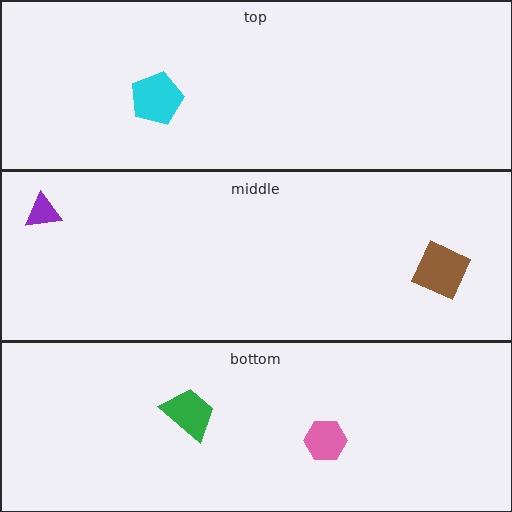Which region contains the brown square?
The middle region.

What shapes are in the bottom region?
The pink hexagon, the green trapezoid.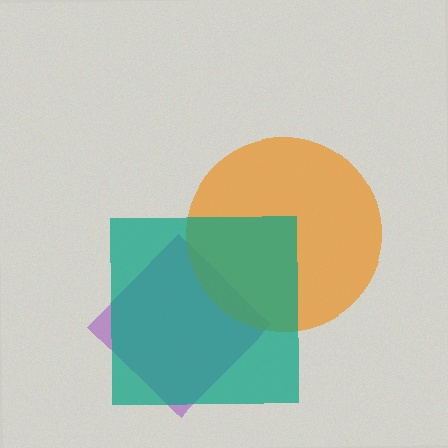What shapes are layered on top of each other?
The layered shapes are: a purple diamond, an orange circle, a teal square.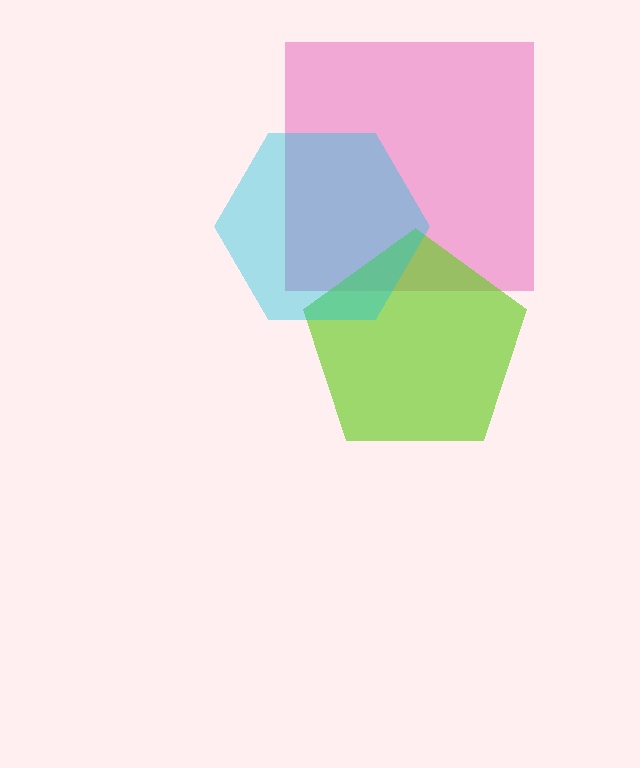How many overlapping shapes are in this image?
There are 3 overlapping shapes in the image.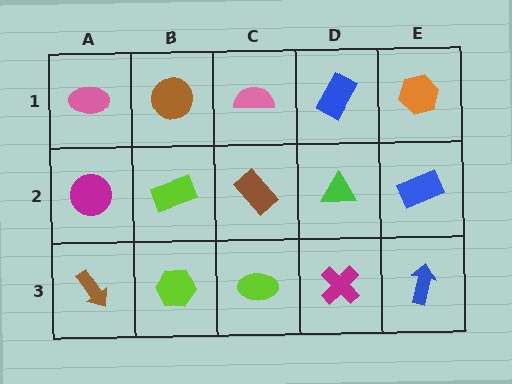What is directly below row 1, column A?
A magenta circle.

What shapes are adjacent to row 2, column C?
A pink semicircle (row 1, column C), a lime ellipse (row 3, column C), a lime rectangle (row 2, column B), a green triangle (row 2, column D).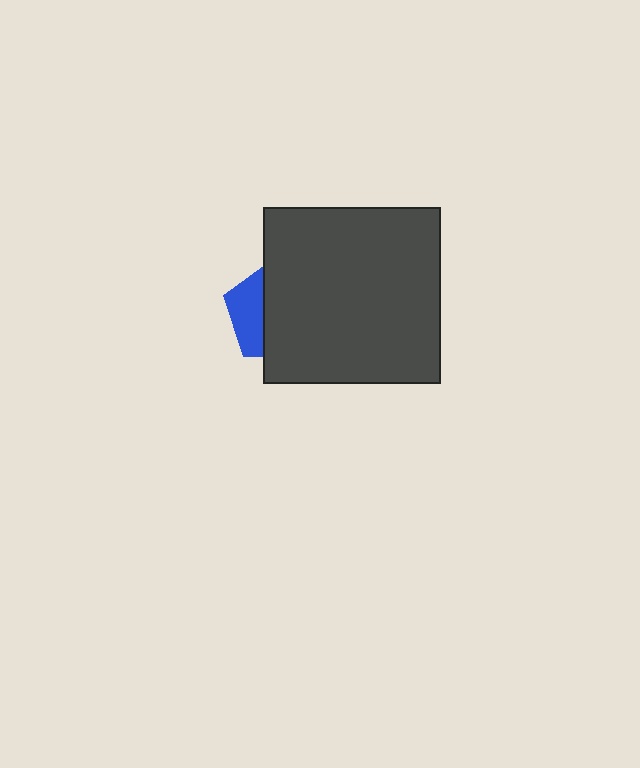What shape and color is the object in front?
The object in front is a dark gray square.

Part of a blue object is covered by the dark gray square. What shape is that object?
It is a pentagon.